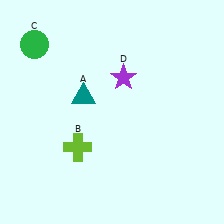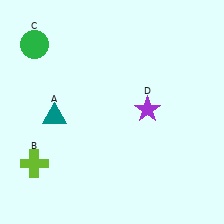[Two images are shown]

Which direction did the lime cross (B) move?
The lime cross (B) moved left.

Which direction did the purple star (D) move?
The purple star (D) moved down.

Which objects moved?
The objects that moved are: the teal triangle (A), the lime cross (B), the purple star (D).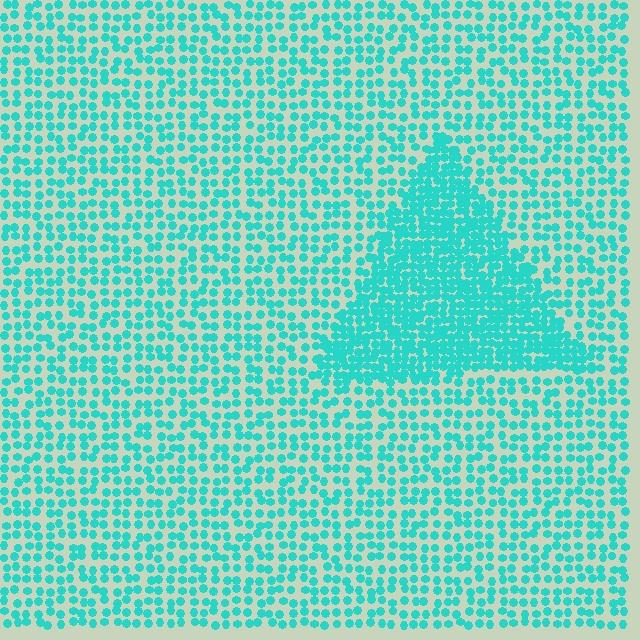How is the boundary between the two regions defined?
The boundary is defined by a change in element density (approximately 2.0x ratio). All elements are the same color, size, and shape.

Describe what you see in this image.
The image contains small cyan elements arranged at two different densities. A triangle-shaped region is visible where the elements are more densely packed than the surrounding area.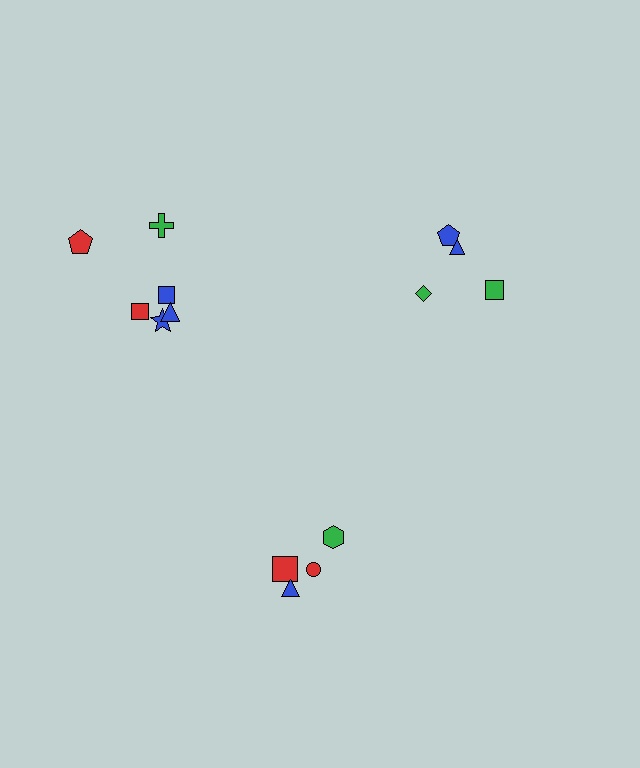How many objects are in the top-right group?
There are 4 objects.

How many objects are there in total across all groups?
There are 14 objects.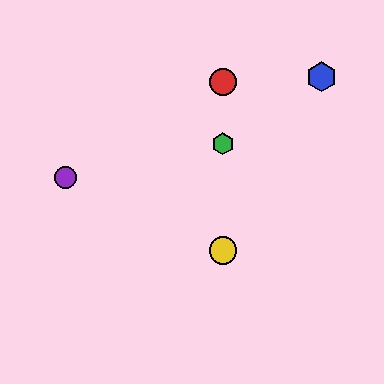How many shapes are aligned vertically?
3 shapes (the red circle, the green hexagon, the yellow circle) are aligned vertically.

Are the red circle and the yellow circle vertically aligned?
Yes, both are at x≈223.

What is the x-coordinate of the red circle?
The red circle is at x≈223.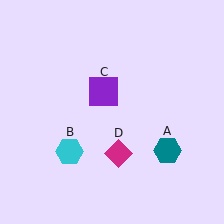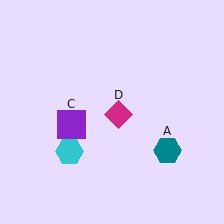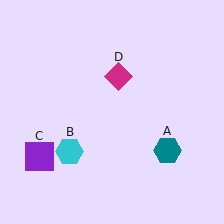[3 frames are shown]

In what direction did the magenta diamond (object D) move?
The magenta diamond (object D) moved up.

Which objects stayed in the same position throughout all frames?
Teal hexagon (object A) and cyan hexagon (object B) remained stationary.